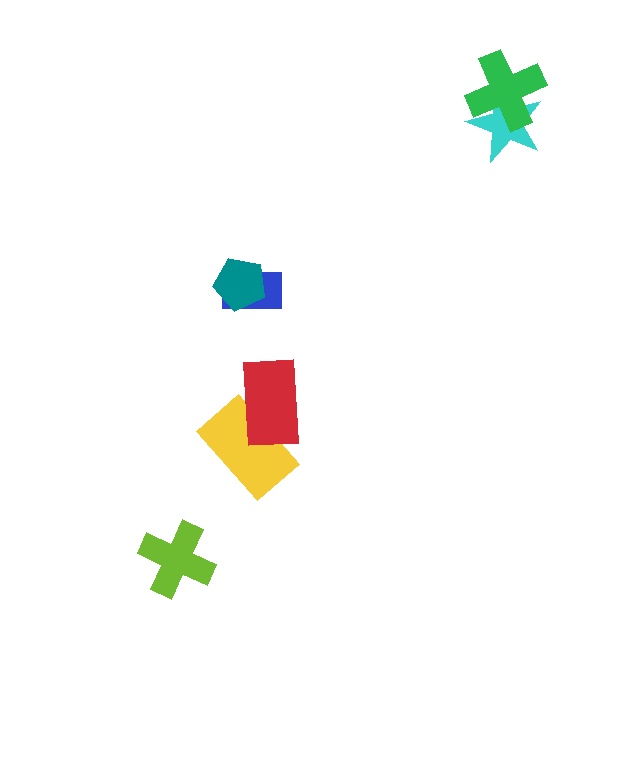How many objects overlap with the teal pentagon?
1 object overlaps with the teal pentagon.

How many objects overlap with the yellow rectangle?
1 object overlaps with the yellow rectangle.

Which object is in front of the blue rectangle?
The teal pentagon is in front of the blue rectangle.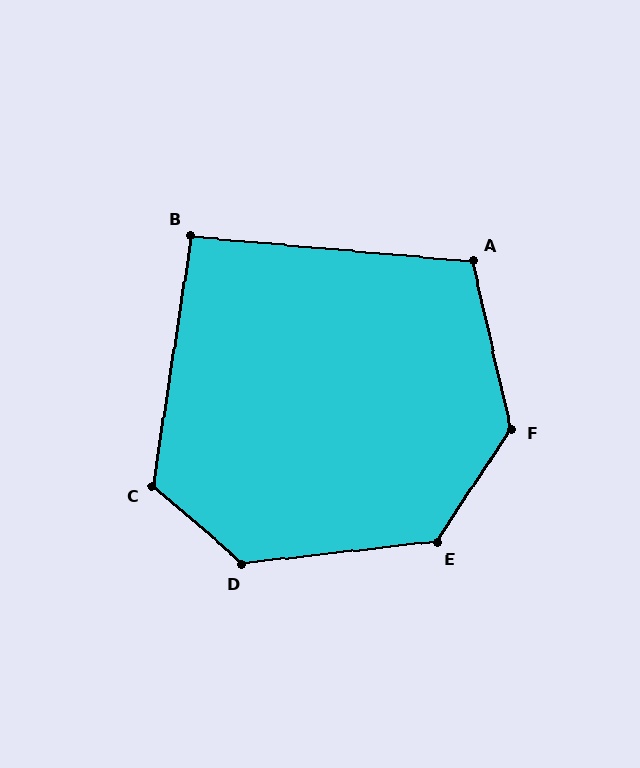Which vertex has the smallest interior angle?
B, at approximately 94 degrees.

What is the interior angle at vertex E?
Approximately 130 degrees (obtuse).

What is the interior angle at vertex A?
Approximately 108 degrees (obtuse).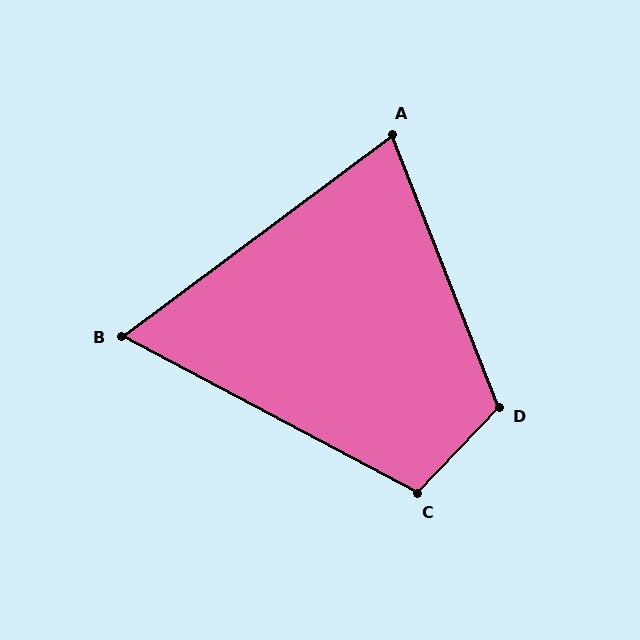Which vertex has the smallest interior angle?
B, at approximately 65 degrees.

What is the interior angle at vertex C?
Approximately 105 degrees (obtuse).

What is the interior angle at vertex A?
Approximately 75 degrees (acute).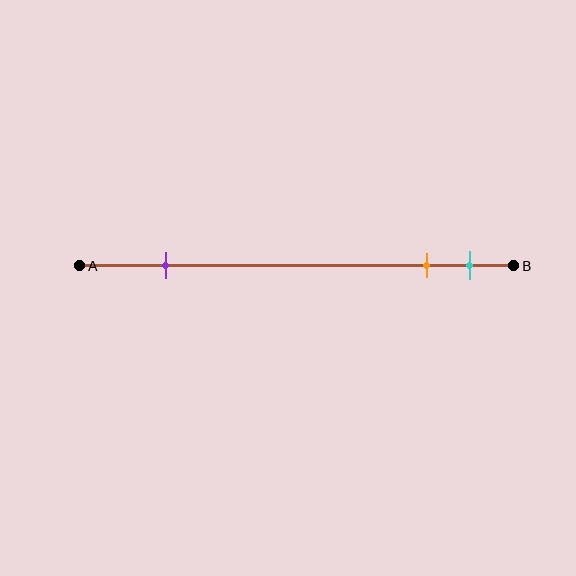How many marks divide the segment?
There are 3 marks dividing the segment.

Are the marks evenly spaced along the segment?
No, the marks are not evenly spaced.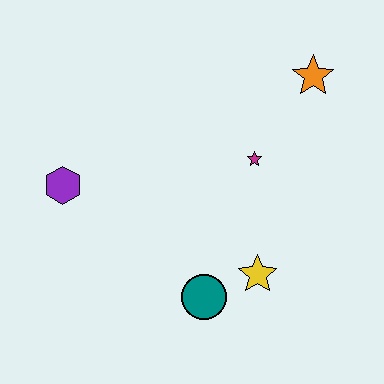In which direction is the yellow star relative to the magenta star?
The yellow star is below the magenta star.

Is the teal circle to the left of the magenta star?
Yes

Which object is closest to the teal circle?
The yellow star is closest to the teal circle.